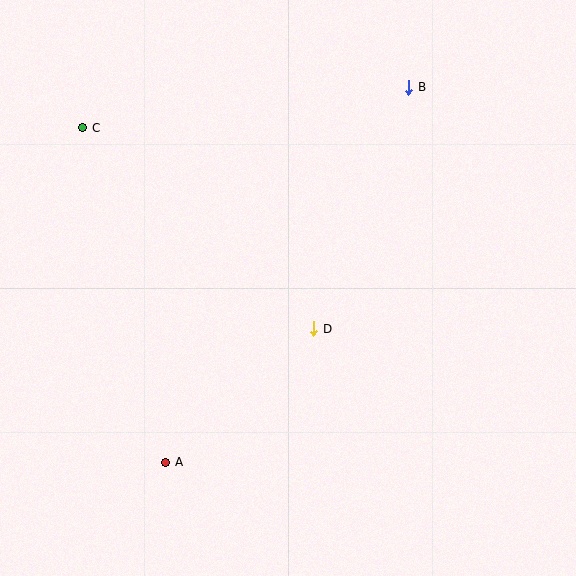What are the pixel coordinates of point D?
Point D is at (314, 329).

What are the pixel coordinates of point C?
Point C is at (83, 128).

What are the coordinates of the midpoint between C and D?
The midpoint between C and D is at (198, 228).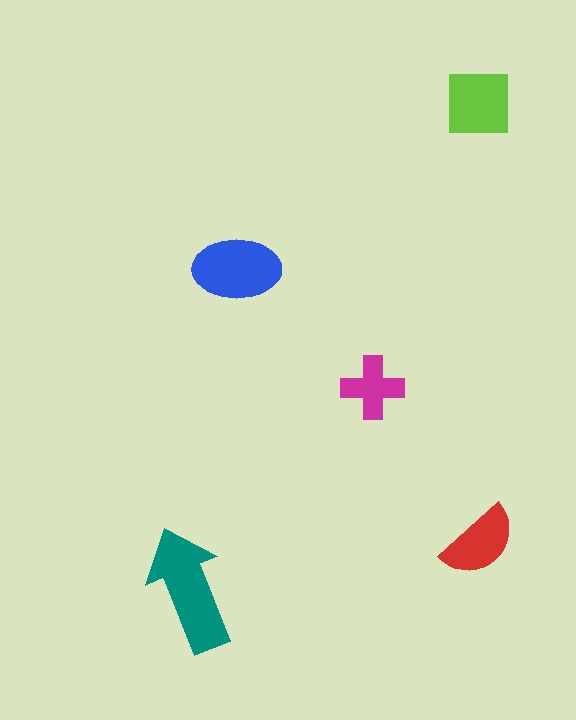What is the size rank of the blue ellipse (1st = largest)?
2nd.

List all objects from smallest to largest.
The magenta cross, the red semicircle, the lime square, the blue ellipse, the teal arrow.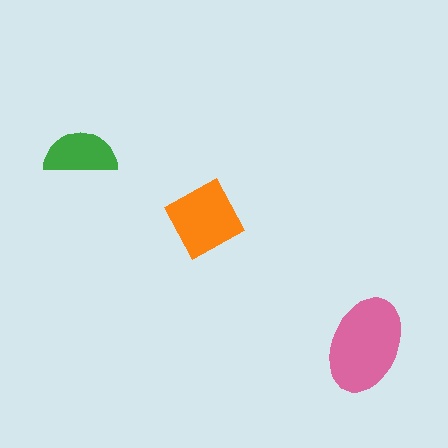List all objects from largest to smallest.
The pink ellipse, the orange square, the green semicircle.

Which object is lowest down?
The pink ellipse is bottommost.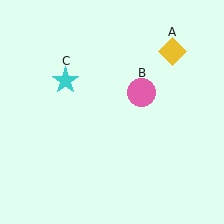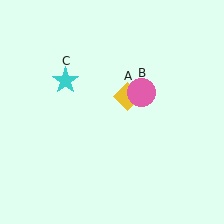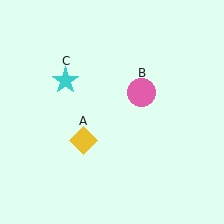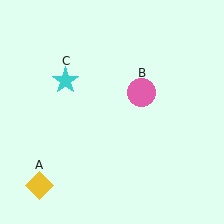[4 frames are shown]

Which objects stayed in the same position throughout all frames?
Pink circle (object B) and cyan star (object C) remained stationary.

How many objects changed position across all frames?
1 object changed position: yellow diamond (object A).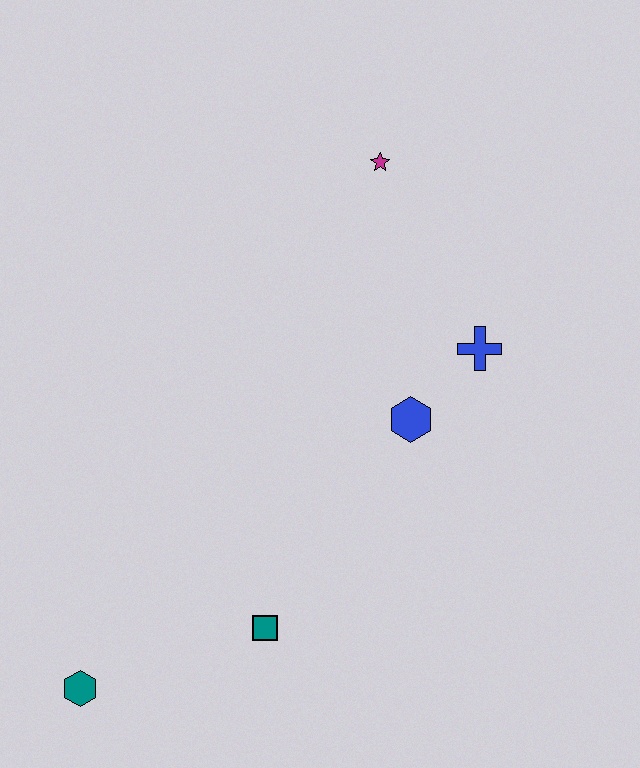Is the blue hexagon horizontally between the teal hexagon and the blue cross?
Yes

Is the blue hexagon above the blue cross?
No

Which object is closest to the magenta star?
The blue cross is closest to the magenta star.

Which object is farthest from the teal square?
The magenta star is farthest from the teal square.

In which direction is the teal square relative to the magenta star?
The teal square is below the magenta star.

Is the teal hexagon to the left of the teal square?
Yes